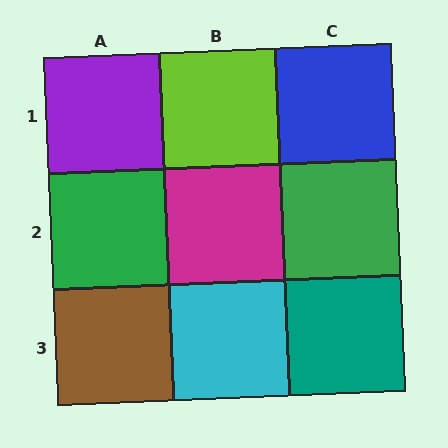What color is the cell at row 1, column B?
Lime.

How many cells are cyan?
1 cell is cyan.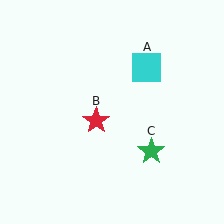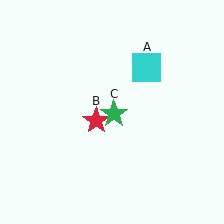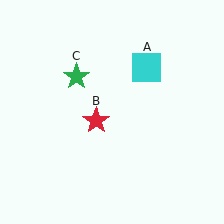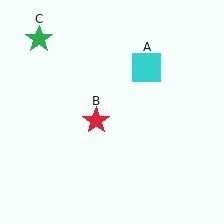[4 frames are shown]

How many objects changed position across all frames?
1 object changed position: green star (object C).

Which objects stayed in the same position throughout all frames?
Cyan square (object A) and red star (object B) remained stationary.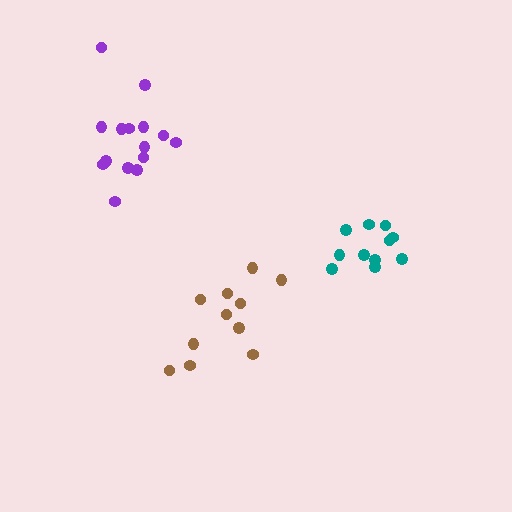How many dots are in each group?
Group 1: 11 dots, Group 2: 15 dots, Group 3: 11 dots (37 total).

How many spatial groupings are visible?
There are 3 spatial groupings.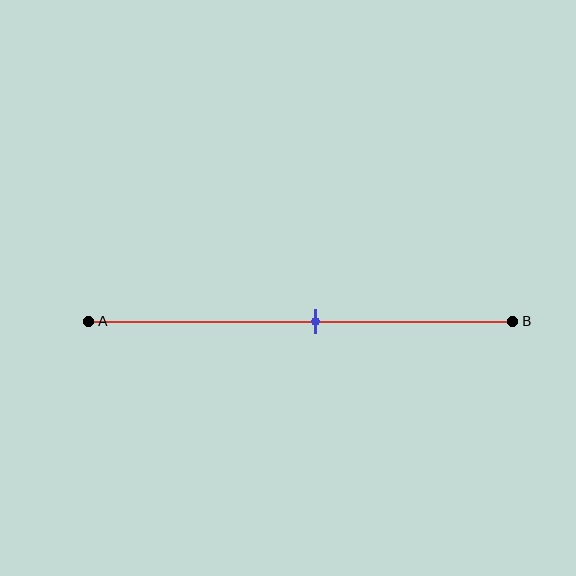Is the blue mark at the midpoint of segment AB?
No, the mark is at about 55% from A, not at the 50% midpoint.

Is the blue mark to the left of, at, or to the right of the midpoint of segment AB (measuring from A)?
The blue mark is to the right of the midpoint of segment AB.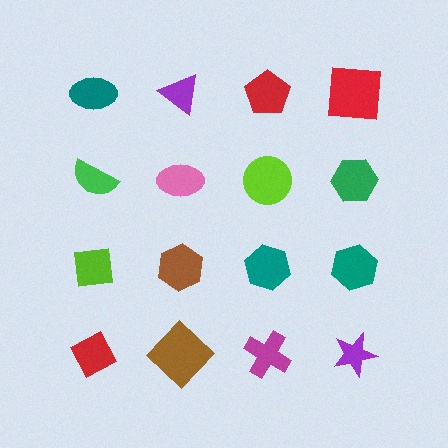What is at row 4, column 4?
A purple star.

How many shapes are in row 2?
4 shapes.